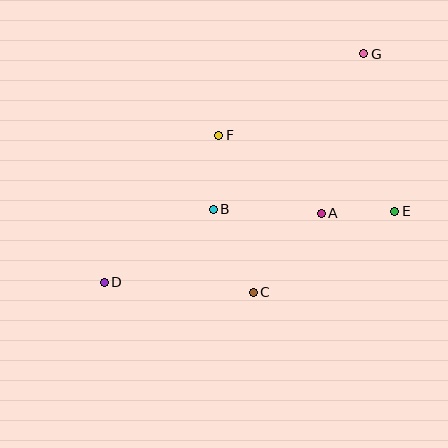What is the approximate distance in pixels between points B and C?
The distance between B and C is approximately 92 pixels.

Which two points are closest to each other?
Points B and F are closest to each other.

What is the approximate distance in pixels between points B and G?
The distance between B and G is approximately 216 pixels.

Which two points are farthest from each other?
Points D and G are farthest from each other.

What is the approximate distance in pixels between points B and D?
The distance between B and D is approximately 131 pixels.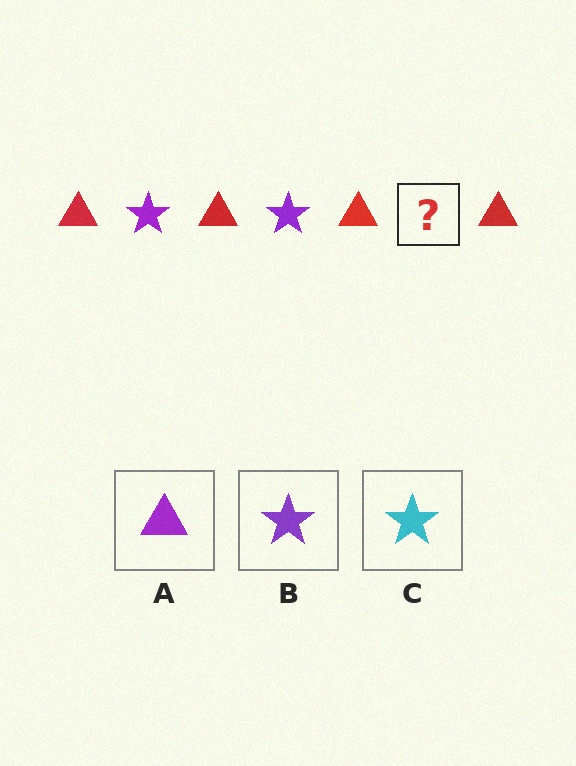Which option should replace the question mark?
Option B.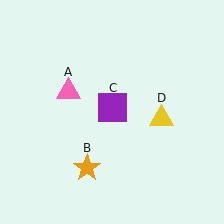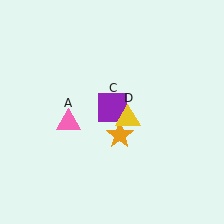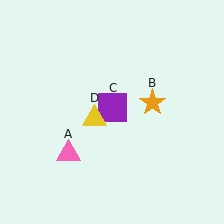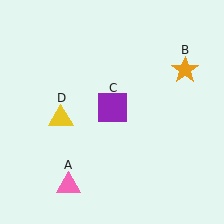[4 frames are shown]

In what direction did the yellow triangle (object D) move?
The yellow triangle (object D) moved left.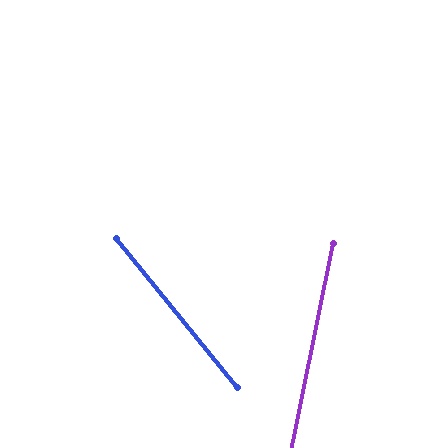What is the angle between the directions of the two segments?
Approximately 51 degrees.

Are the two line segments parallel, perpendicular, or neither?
Neither parallel nor perpendicular — they differ by about 51°.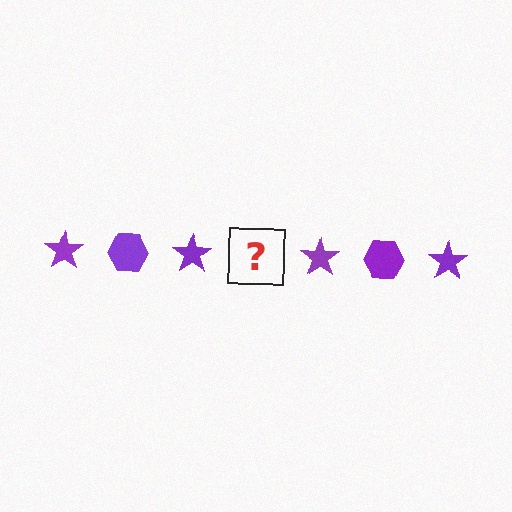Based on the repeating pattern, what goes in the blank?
The blank should be a purple hexagon.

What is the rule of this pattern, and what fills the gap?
The rule is that the pattern cycles through star, hexagon shapes in purple. The gap should be filled with a purple hexagon.